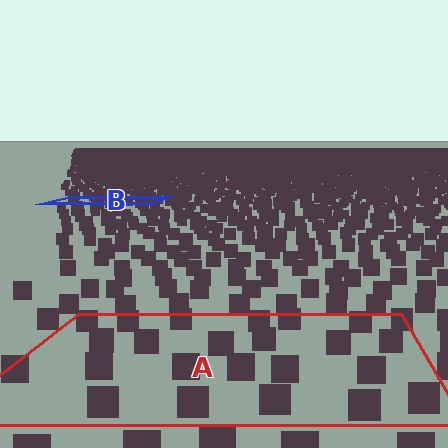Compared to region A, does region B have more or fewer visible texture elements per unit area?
Region B has more texture elements per unit area — they are packed more densely because it is farther away.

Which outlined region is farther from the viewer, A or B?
Region B is farther from the viewer — the texture elements inside it appear smaller and more densely packed.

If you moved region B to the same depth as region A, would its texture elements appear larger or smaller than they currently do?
They would appear larger. At a closer depth, the same texture elements are projected at a bigger on-screen size.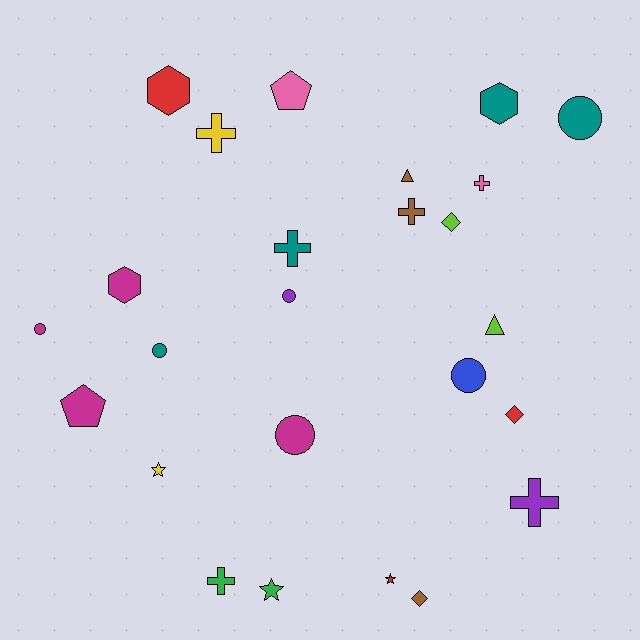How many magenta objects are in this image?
There are 4 magenta objects.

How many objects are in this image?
There are 25 objects.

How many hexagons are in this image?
There are 3 hexagons.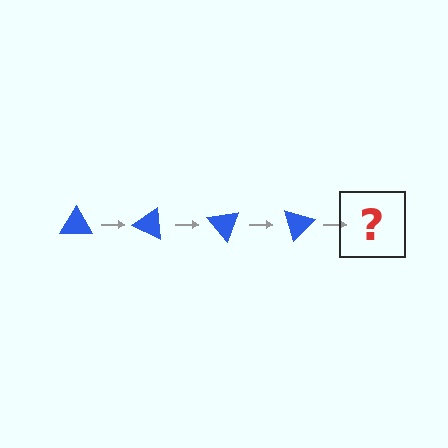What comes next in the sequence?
The next element should be a blue triangle rotated 100 degrees.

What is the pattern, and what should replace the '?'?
The pattern is that the triangle rotates 25 degrees each step. The '?' should be a blue triangle rotated 100 degrees.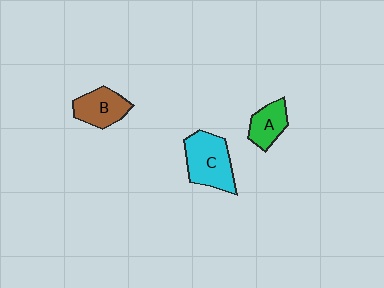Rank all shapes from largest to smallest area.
From largest to smallest: C (cyan), B (brown), A (green).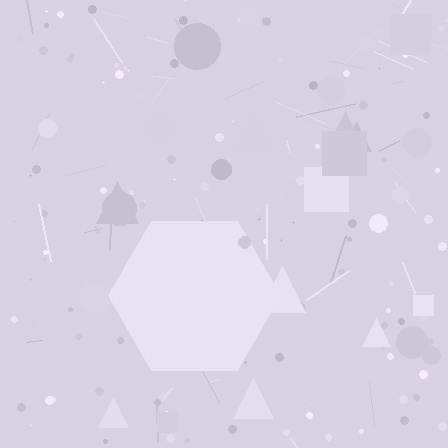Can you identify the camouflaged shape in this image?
The camouflaged shape is a hexagon.